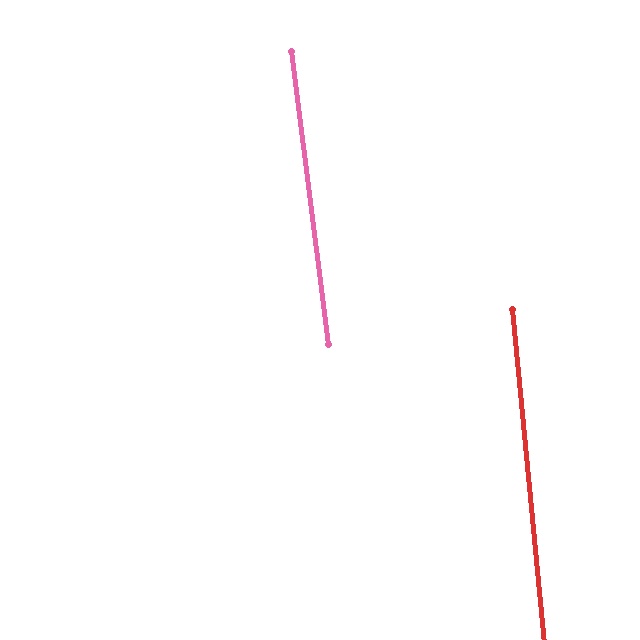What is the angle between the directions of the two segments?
Approximately 2 degrees.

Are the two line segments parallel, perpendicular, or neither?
Parallel — their directions differ by only 1.7°.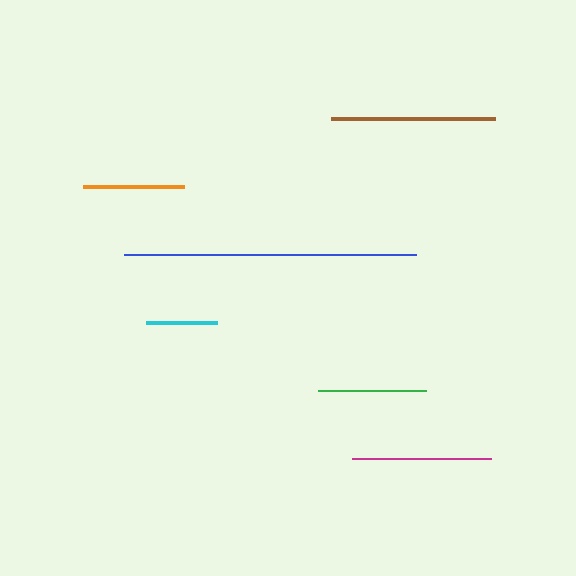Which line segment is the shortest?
The cyan line is the shortest at approximately 72 pixels.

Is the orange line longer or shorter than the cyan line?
The orange line is longer than the cyan line.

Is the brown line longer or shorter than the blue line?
The blue line is longer than the brown line.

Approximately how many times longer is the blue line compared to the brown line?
The blue line is approximately 1.8 times the length of the brown line.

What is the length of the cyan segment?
The cyan segment is approximately 72 pixels long.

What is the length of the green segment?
The green segment is approximately 108 pixels long.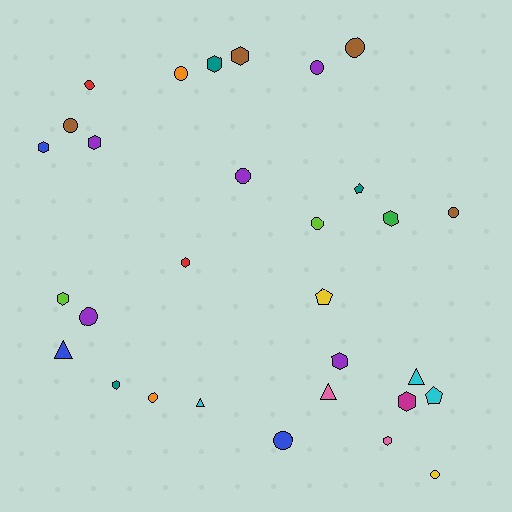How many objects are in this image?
There are 30 objects.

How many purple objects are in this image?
There are 5 purple objects.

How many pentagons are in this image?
There are 3 pentagons.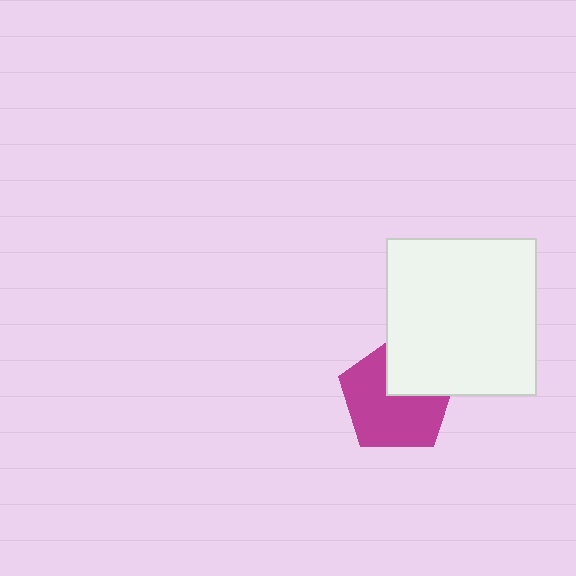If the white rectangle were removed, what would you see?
You would see the complete magenta pentagon.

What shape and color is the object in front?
The object in front is a white rectangle.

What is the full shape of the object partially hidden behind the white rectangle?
The partially hidden object is a magenta pentagon.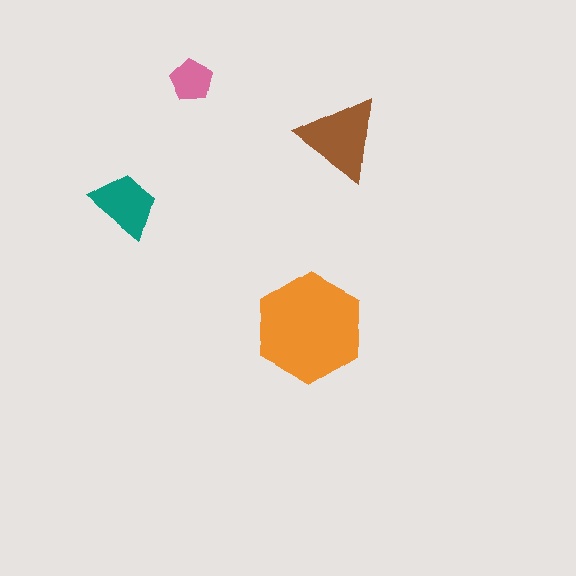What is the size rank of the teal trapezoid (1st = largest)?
3rd.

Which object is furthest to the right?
The brown triangle is rightmost.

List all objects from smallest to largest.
The pink pentagon, the teal trapezoid, the brown triangle, the orange hexagon.